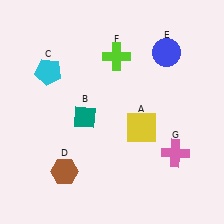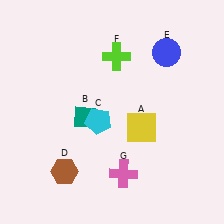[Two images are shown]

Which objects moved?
The objects that moved are: the cyan pentagon (C), the pink cross (G).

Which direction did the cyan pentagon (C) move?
The cyan pentagon (C) moved right.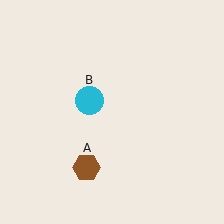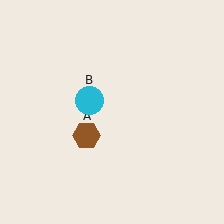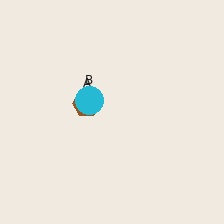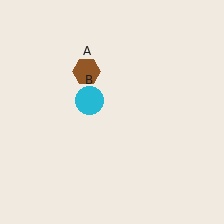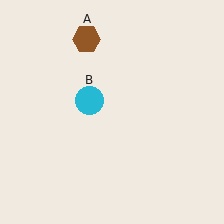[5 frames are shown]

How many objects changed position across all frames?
1 object changed position: brown hexagon (object A).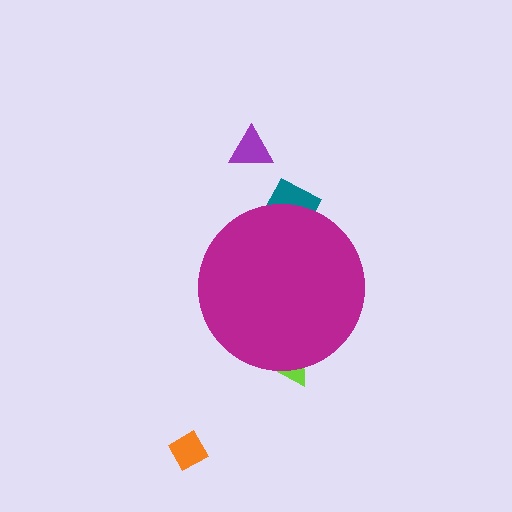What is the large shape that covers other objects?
A magenta circle.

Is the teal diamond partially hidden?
Yes, the teal diamond is partially hidden behind the magenta circle.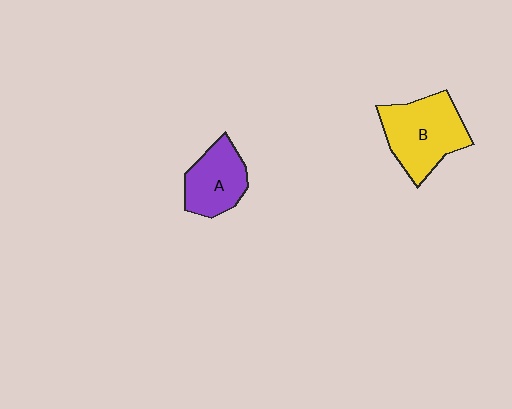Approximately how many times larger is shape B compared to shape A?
Approximately 1.4 times.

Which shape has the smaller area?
Shape A (purple).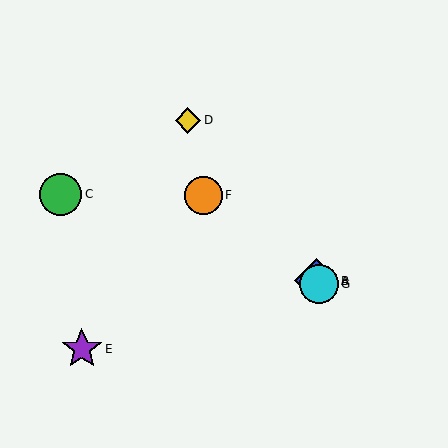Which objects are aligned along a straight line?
Objects A, B, D, G are aligned along a straight line.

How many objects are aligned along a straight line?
4 objects (A, B, D, G) are aligned along a straight line.